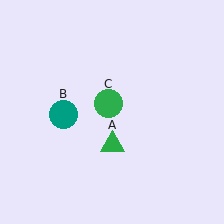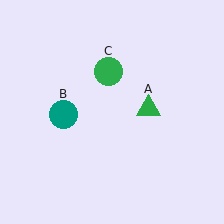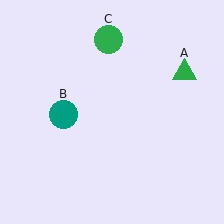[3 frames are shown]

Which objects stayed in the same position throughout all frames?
Teal circle (object B) remained stationary.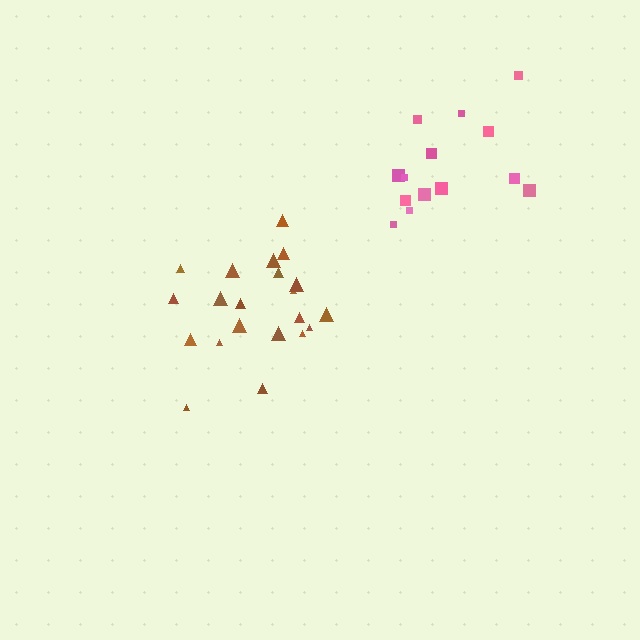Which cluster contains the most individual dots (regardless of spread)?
Brown (21).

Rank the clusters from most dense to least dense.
brown, pink.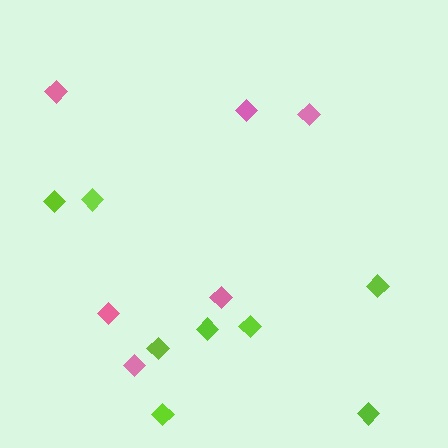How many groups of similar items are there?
There are 2 groups: one group of pink diamonds (6) and one group of lime diamonds (8).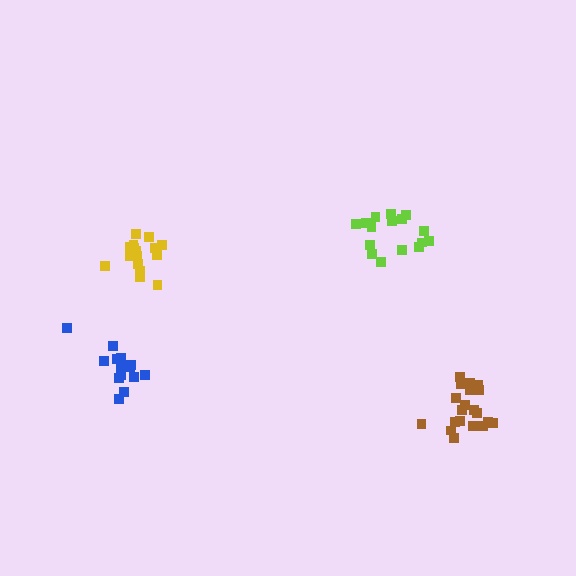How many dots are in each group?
Group 1: 16 dots, Group 2: 16 dots, Group 3: 20 dots, Group 4: 15 dots (67 total).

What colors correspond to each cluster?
The clusters are colored: lime, yellow, brown, blue.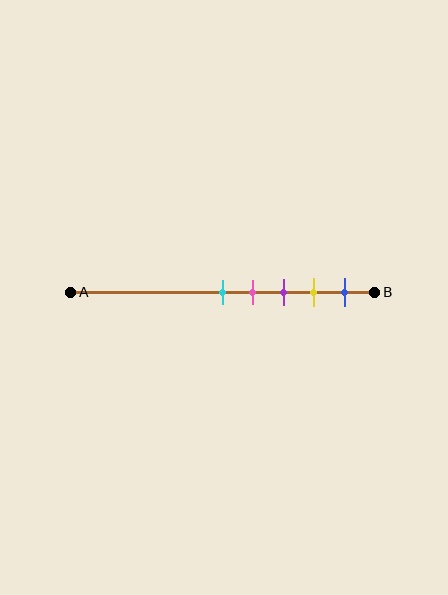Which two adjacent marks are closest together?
The cyan and pink marks are the closest adjacent pair.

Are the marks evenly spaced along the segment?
Yes, the marks are approximately evenly spaced.